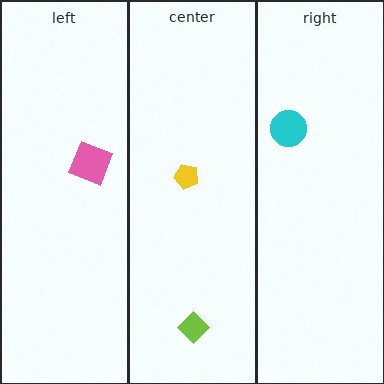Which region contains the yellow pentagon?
The center region.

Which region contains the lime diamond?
The center region.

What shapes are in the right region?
The cyan circle.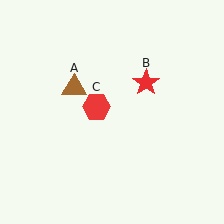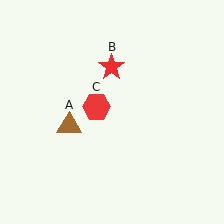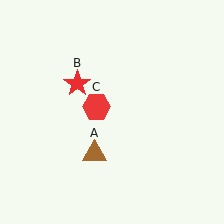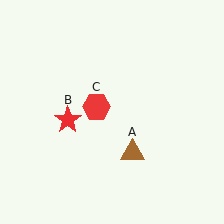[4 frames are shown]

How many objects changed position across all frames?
2 objects changed position: brown triangle (object A), red star (object B).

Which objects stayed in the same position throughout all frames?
Red hexagon (object C) remained stationary.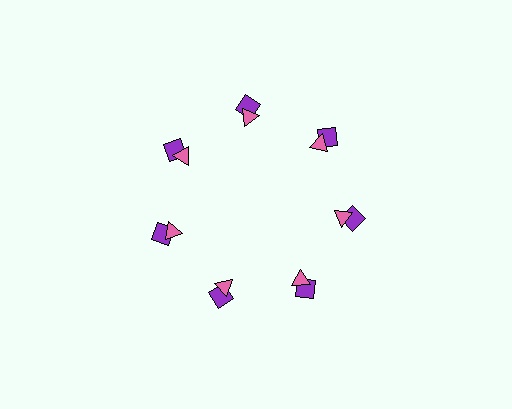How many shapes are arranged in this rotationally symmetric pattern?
There are 14 shapes, arranged in 7 groups of 2.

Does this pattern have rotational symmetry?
Yes, this pattern has 7-fold rotational symmetry. It looks the same after rotating 51 degrees around the center.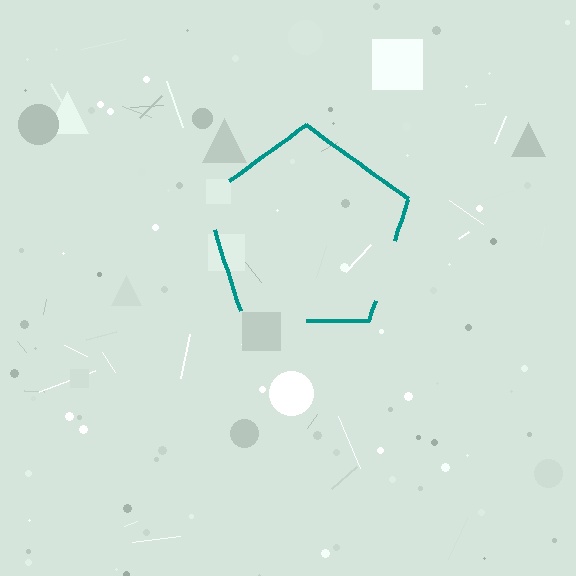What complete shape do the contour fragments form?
The contour fragments form a pentagon.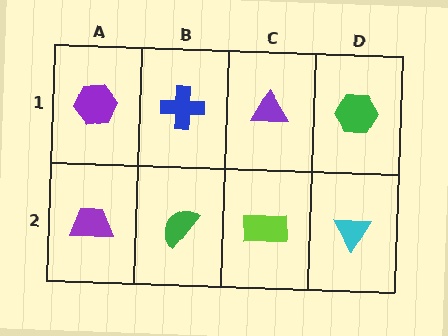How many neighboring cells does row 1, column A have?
2.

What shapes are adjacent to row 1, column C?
A lime rectangle (row 2, column C), a blue cross (row 1, column B), a green hexagon (row 1, column D).